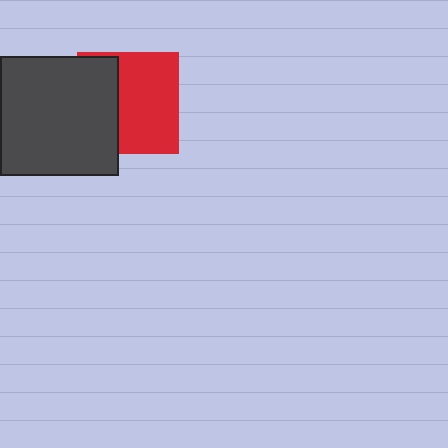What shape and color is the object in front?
The object in front is a dark gray square.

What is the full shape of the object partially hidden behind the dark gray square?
The partially hidden object is a red square.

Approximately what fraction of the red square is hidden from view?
Roughly 40% of the red square is hidden behind the dark gray square.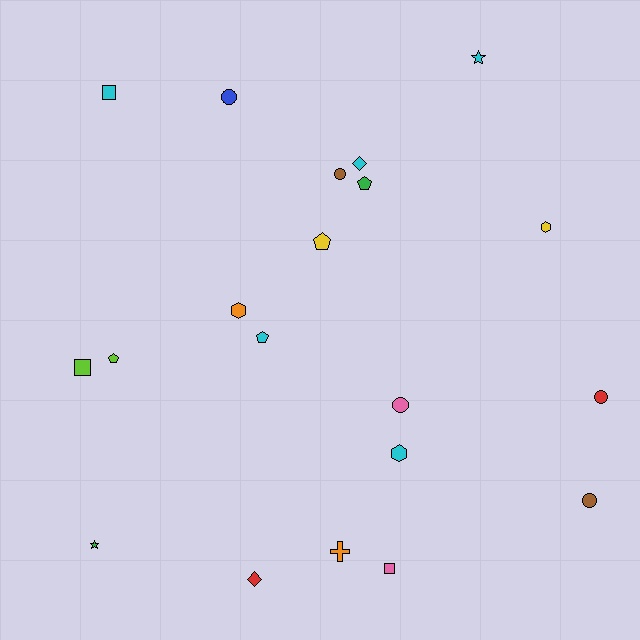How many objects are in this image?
There are 20 objects.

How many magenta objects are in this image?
There are no magenta objects.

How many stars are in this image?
There are 2 stars.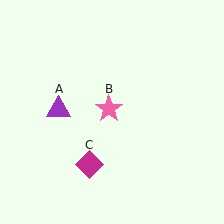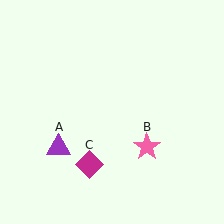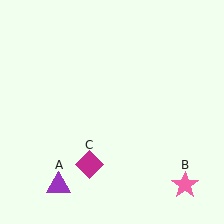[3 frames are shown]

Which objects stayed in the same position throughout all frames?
Magenta diamond (object C) remained stationary.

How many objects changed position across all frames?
2 objects changed position: purple triangle (object A), pink star (object B).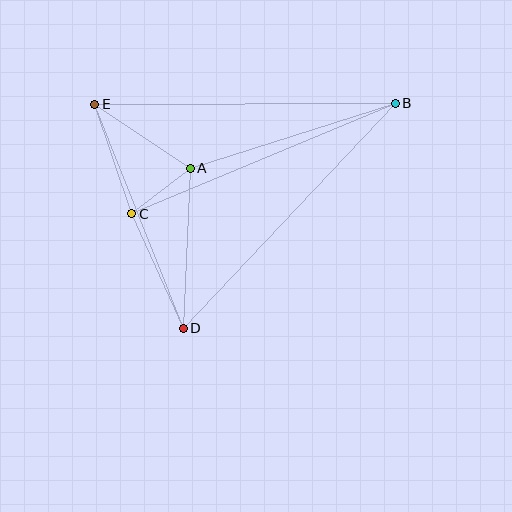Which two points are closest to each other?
Points A and C are closest to each other.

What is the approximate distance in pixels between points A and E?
The distance between A and E is approximately 115 pixels.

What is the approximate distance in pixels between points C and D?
The distance between C and D is approximately 126 pixels.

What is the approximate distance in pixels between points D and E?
The distance between D and E is approximately 241 pixels.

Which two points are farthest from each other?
Points B and D are farthest from each other.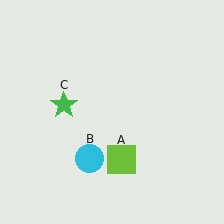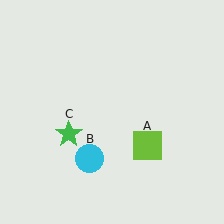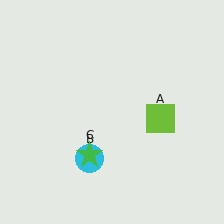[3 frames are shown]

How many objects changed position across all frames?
2 objects changed position: lime square (object A), green star (object C).